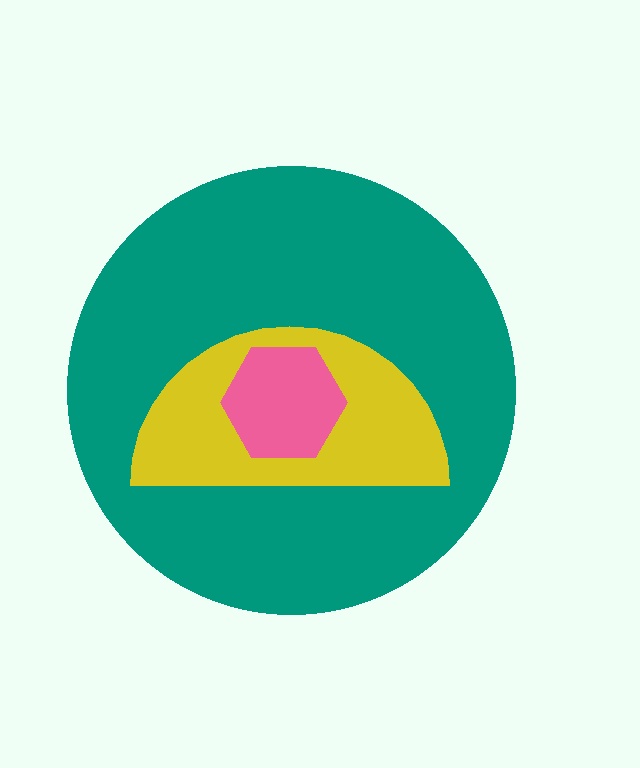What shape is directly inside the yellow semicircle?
The pink hexagon.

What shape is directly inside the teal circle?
The yellow semicircle.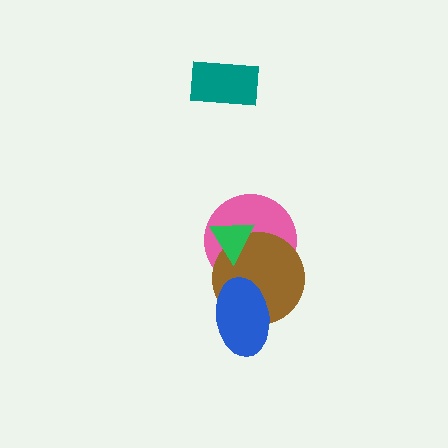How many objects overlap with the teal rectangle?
0 objects overlap with the teal rectangle.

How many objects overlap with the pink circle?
3 objects overlap with the pink circle.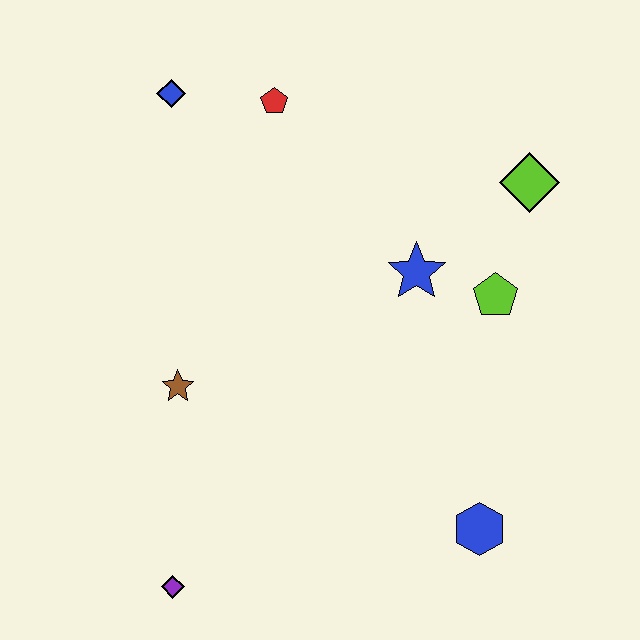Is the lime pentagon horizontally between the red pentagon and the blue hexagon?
No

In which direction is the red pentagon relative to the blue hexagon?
The red pentagon is above the blue hexagon.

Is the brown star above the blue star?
No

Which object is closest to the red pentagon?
The blue diamond is closest to the red pentagon.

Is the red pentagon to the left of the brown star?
No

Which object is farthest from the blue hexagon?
The blue diamond is farthest from the blue hexagon.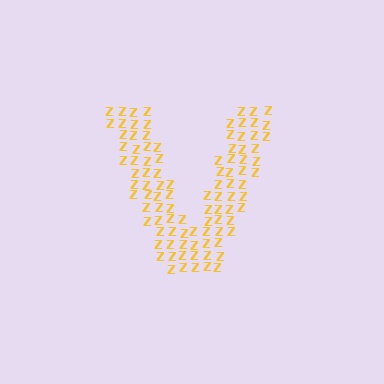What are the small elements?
The small elements are letter Z's.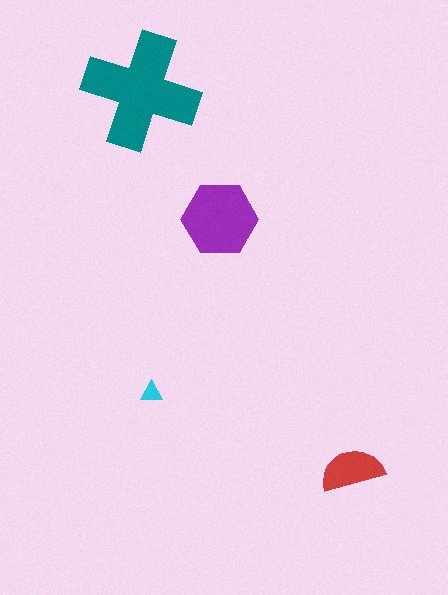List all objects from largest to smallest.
The teal cross, the purple hexagon, the red semicircle, the cyan triangle.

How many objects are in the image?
There are 4 objects in the image.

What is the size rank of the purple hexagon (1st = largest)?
2nd.